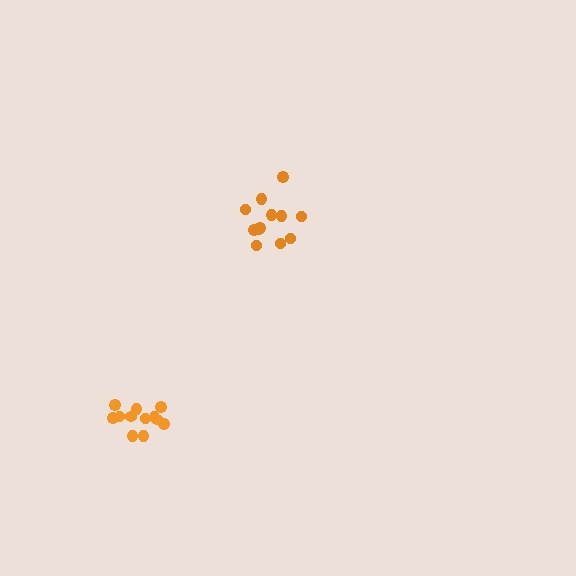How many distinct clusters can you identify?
There are 2 distinct clusters.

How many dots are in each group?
Group 1: 12 dots, Group 2: 12 dots (24 total).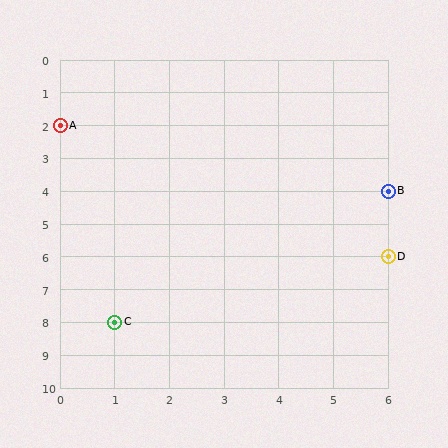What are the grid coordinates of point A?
Point A is at grid coordinates (0, 2).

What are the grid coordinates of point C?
Point C is at grid coordinates (1, 8).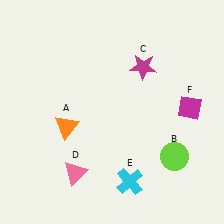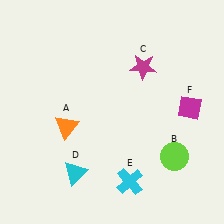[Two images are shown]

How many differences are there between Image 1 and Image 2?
There is 1 difference between the two images.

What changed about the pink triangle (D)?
In Image 1, D is pink. In Image 2, it changed to cyan.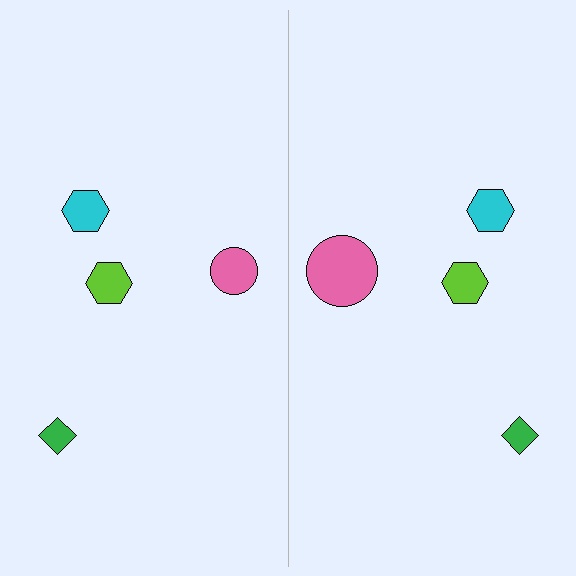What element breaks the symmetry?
The pink circle on the right side has a different size than its mirror counterpart.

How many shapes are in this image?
There are 8 shapes in this image.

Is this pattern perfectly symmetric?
No, the pattern is not perfectly symmetric. The pink circle on the right side has a different size than its mirror counterpart.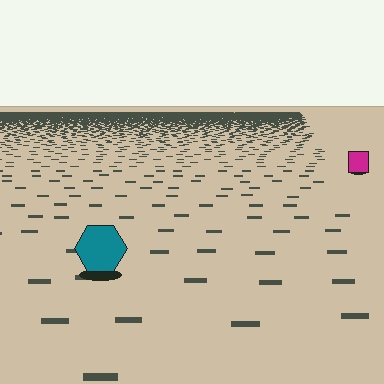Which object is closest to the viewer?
The teal hexagon is closest. The texture marks near it are larger and more spread out.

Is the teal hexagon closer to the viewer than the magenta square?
Yes. The teal hexagon is closer — you can tell from the texture gradient: the ground texture is coarser near it.